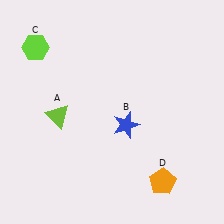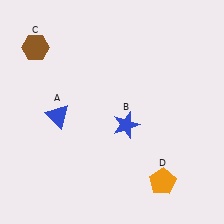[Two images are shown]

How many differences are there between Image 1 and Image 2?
There are 2 differences between the two images.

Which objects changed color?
A changed from lime to blue. C changed from lime to brown.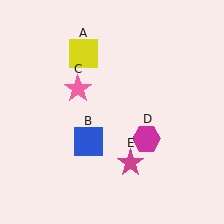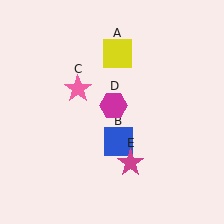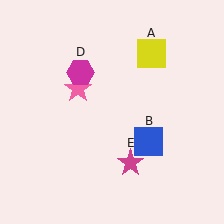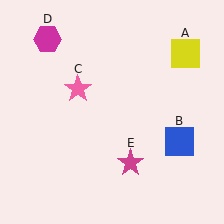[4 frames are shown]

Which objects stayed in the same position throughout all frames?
Pink star (object C) and magenta star (object E) remained stationary.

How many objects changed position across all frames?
3 objects changed position: yellow square (object A), blue square (object B), magenta hexagon (object D).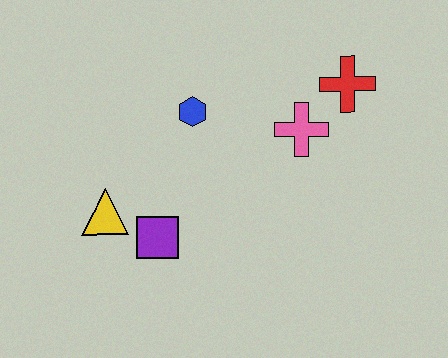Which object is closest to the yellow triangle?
The purple square is closest to the yellow triangle.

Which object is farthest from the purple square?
The red cross is farthest from the purple square.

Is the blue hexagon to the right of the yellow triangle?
Yes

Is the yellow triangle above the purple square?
Yes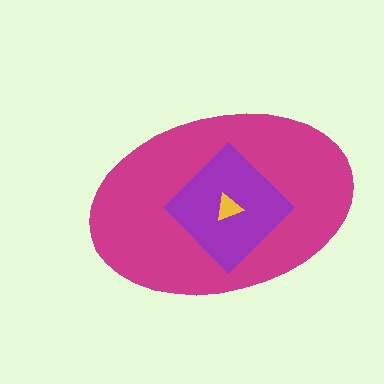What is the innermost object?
The yellow triangle.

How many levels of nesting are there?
3.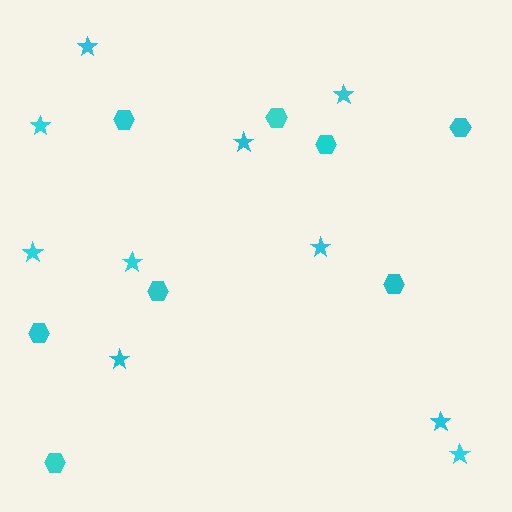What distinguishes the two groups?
There are 2 groups: one group of hexagons (8) and one group of stars (10).